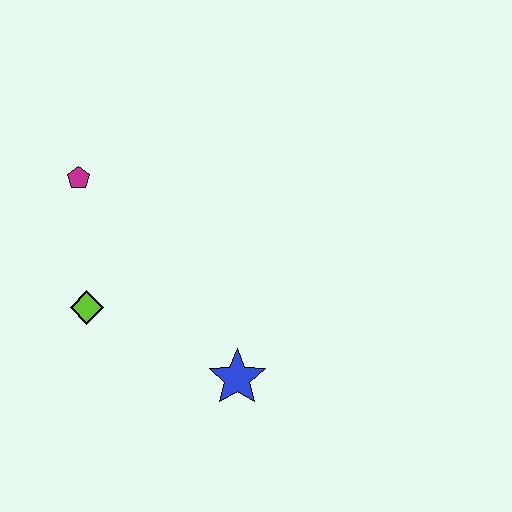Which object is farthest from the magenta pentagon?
The blue star is farthest from the magenta pentagon.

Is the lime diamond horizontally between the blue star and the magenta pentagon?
Yes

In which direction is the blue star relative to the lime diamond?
The blue star is to the right of the lime diamond.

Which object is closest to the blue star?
The lime diamond is closest to the blue star.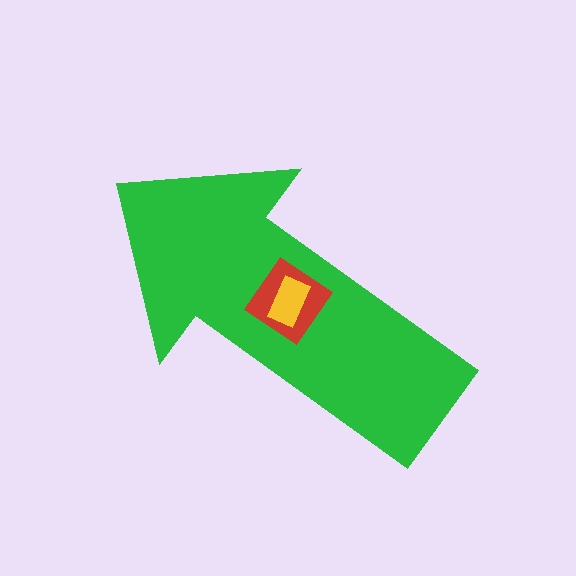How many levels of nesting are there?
3.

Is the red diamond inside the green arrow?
Yes.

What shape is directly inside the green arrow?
The red diamond.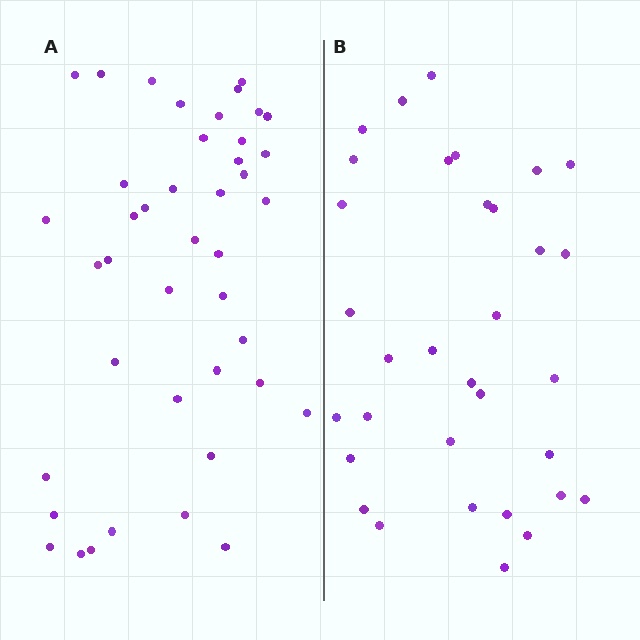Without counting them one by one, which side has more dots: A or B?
Region A (the left region) has more dots.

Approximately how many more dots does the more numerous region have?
Region A has roughly 8 or so more dots than region B.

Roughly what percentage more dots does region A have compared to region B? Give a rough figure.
About 25% more.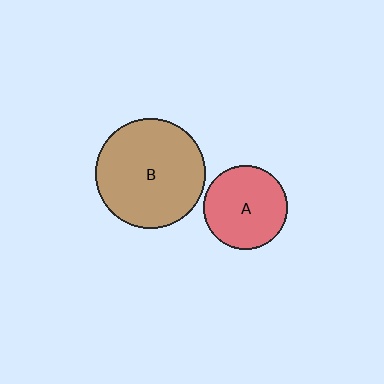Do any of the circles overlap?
No, none of the circles overlap.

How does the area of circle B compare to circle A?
Approximately 1.7 times.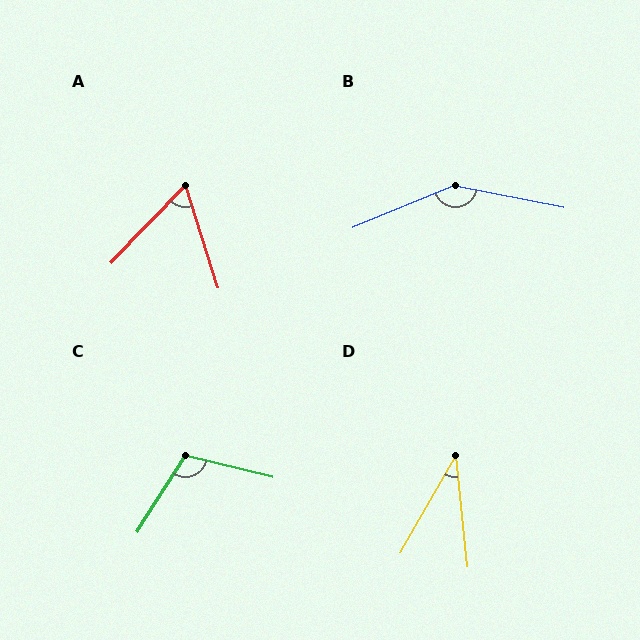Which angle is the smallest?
D, at approximately 35 degrees.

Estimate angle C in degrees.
Approximately 108 degrees.